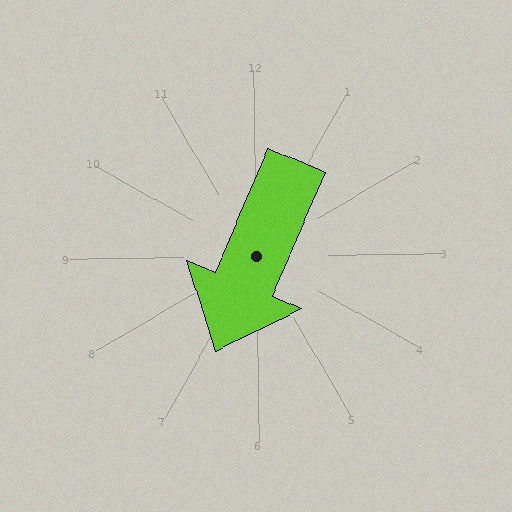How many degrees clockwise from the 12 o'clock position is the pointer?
Approximately 204 degrees.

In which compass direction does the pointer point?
Southwest.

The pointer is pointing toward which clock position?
Roughly 7 o'clock.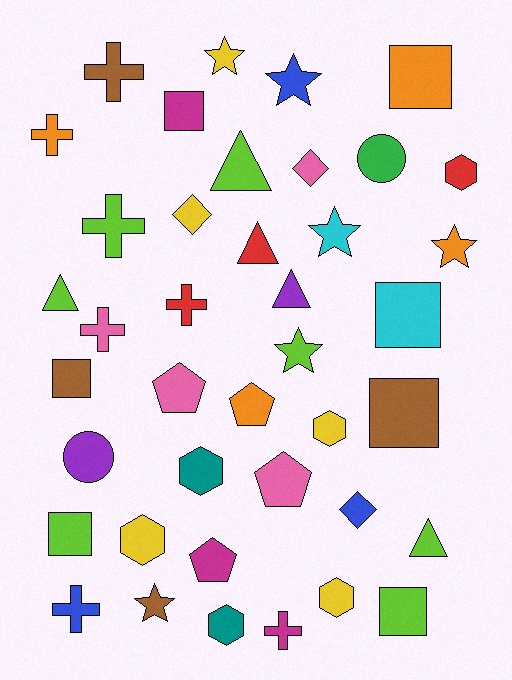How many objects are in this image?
There are 40 objects.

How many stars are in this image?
There are 6 stars.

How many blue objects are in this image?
There are 3 blue objects.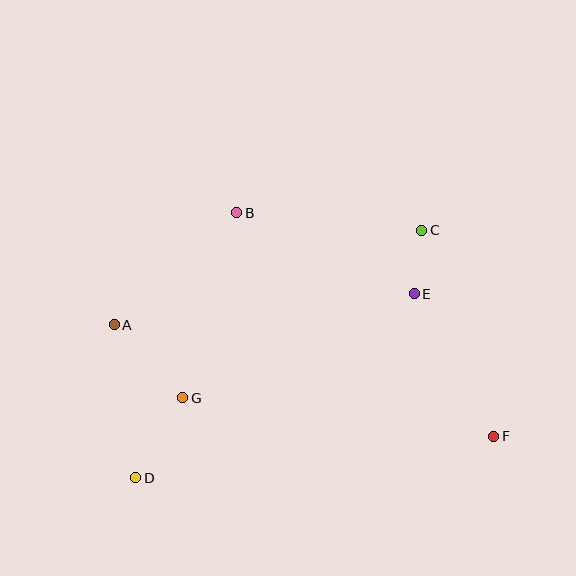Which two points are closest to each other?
Points C and E are closest to each other.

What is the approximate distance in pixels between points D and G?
The distance between D and G is approximately 93 pixels.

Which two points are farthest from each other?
Points A and F are farthest from each other.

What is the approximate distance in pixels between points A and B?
The distance between A and B is approximately 166 pixels.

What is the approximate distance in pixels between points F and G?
The distance between F and G is approximately 314 pixels.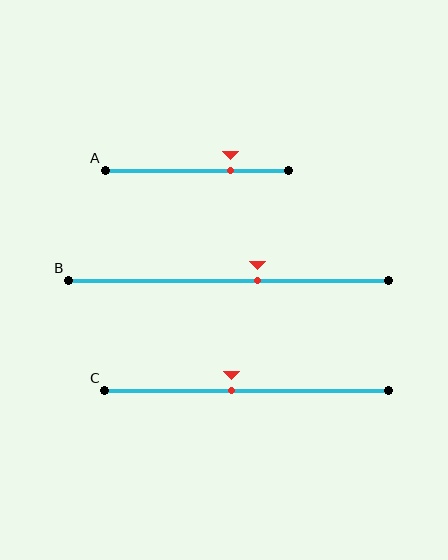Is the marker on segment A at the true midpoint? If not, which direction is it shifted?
No, the marker on segment A is shifted to the right by about 18% of the segment length.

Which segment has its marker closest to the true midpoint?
Segment C has its marker closest to the true midpoint.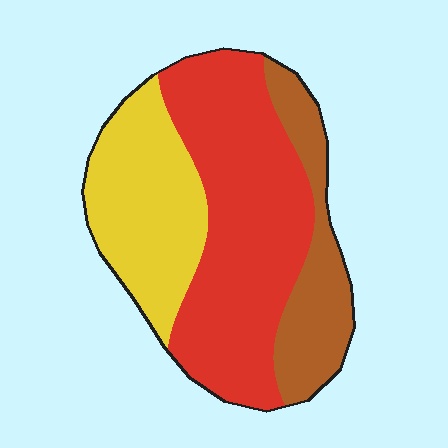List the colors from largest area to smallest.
From largest to smallest: red, yellow, brown.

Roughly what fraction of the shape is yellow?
Yellow covers about 30% of the shape.